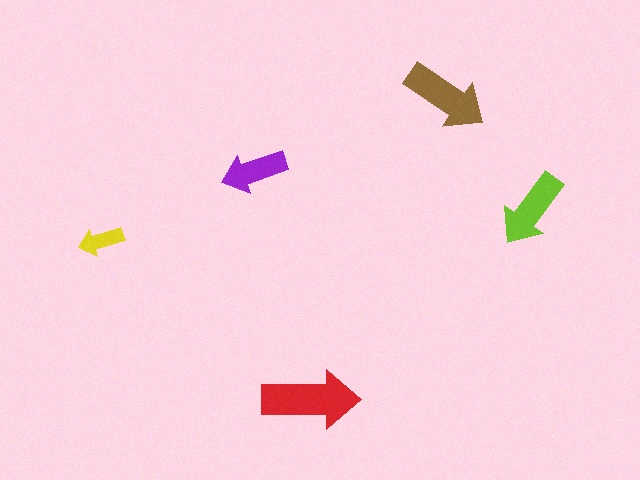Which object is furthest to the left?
The yellow arrow is leftmost.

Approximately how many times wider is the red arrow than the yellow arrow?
About 2 times wider.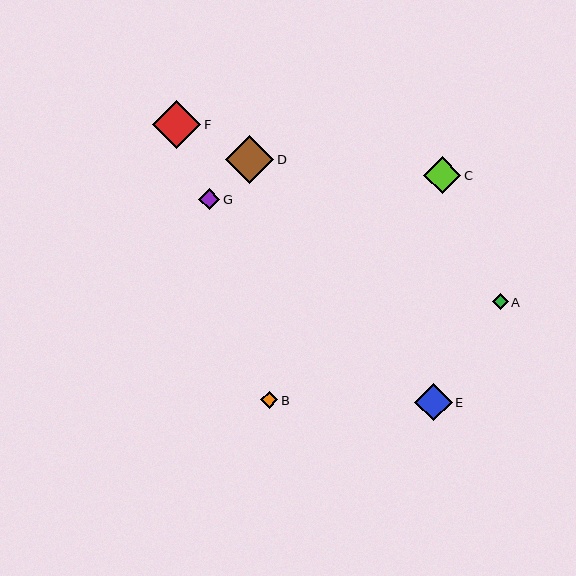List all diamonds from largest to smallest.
From largest to smallest: D, F, E, C, G, B, A.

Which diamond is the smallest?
Diamond A is the smallest with a size of approximately 16 pixels.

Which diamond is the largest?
Diamond D is the largest with a size of approximately 48 pixels.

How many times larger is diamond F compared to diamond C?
Diamond F is approximately 1.3 times the size of diamond C.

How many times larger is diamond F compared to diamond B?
Diamond F is approximately 2.8 times the size of diamond B.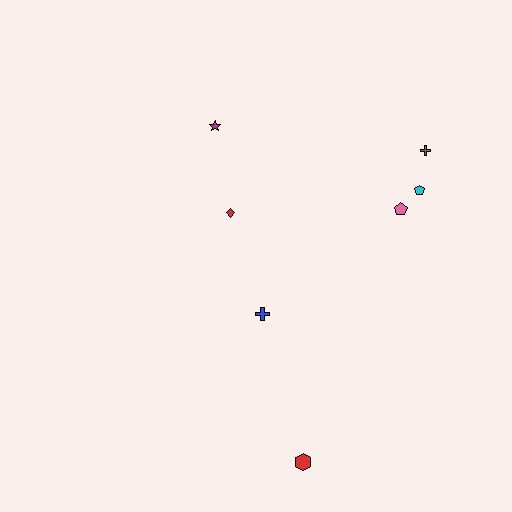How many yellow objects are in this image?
There are no yellow objects.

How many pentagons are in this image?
There are 2 pentagons.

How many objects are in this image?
There are 7 objects.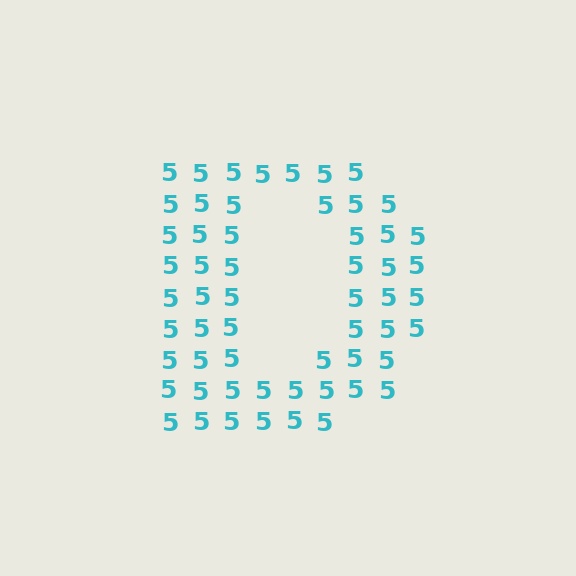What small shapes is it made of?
It is made of small digit 5's.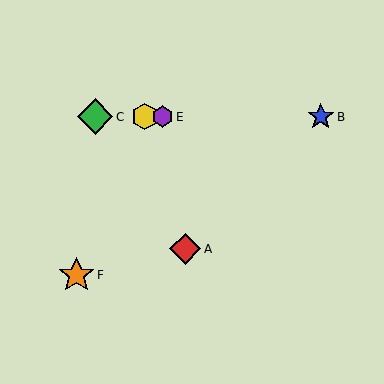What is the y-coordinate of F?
Object F is at y≈275.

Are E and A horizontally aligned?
No, E is at y≈117 and A is at y≈249.